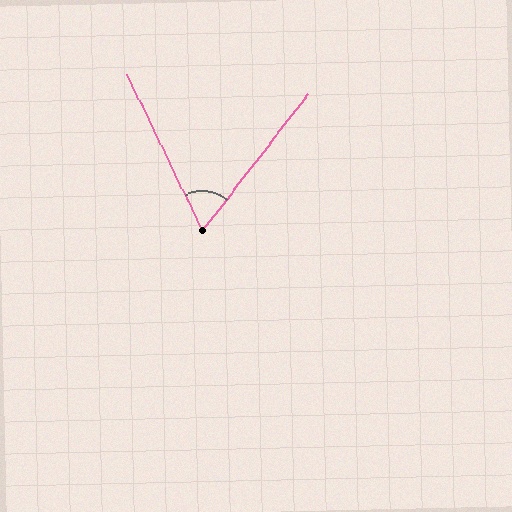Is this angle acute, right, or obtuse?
It is acute.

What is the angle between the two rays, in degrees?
Approximately 63 degrees.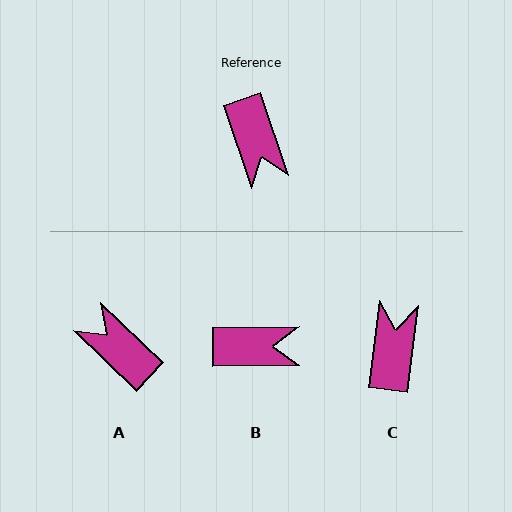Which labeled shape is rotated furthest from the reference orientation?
C, about 154 degrees away.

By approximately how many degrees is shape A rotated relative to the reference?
Approximately 153 degrees clockwise.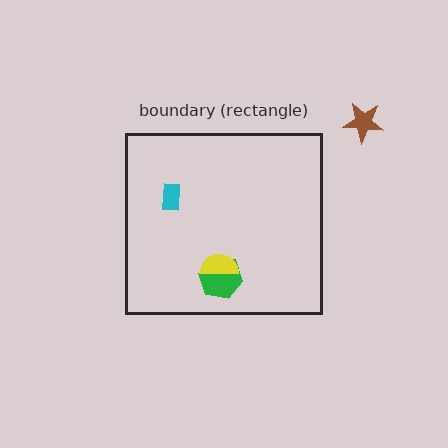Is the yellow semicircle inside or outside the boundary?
Inside.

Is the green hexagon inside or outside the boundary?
Inside.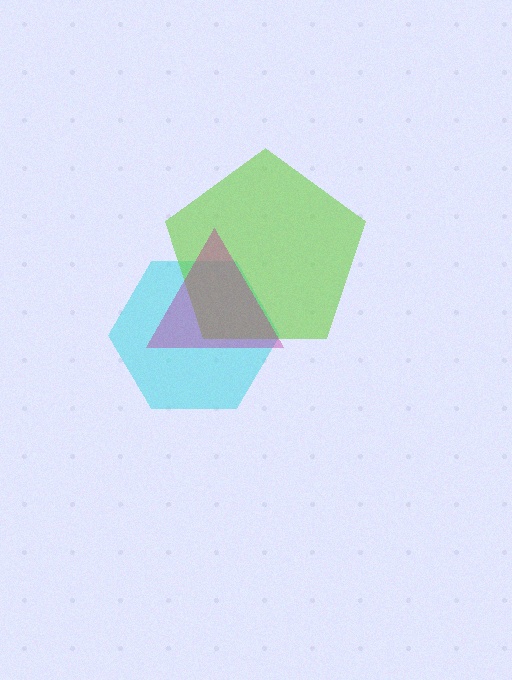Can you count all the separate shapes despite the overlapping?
Yes, there are 3 separate shapes.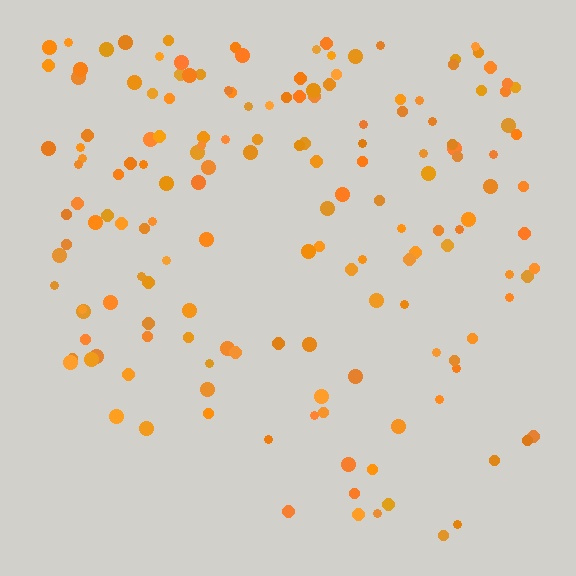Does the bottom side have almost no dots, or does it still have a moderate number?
Still a moderate number, just noticeably fewer than the top.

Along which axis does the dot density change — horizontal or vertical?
Vertical.